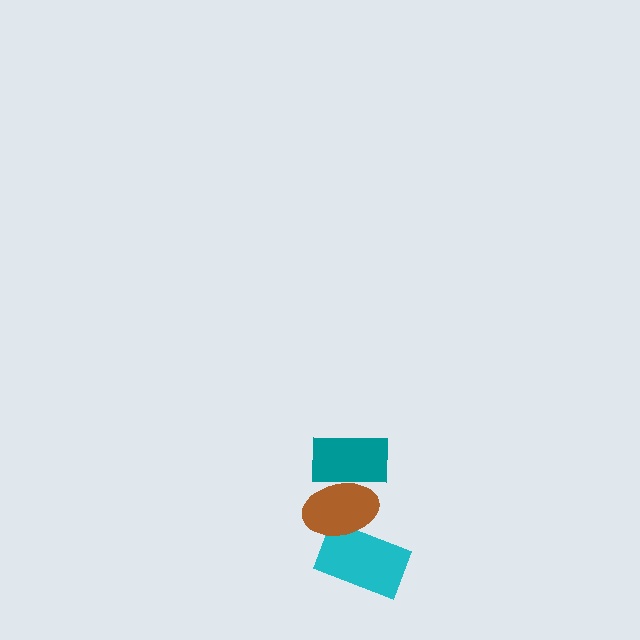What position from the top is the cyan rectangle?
The cyan rectangle is 3rd from the top.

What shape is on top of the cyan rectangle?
The brown ellipse is on top of the cyan rectangle.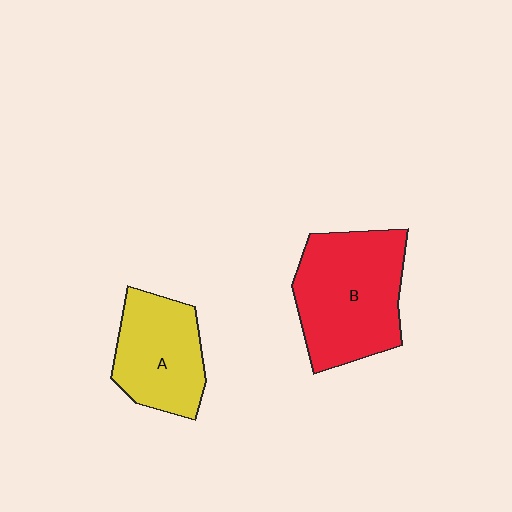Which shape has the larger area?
Shape B (red).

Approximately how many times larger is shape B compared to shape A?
Approximately 1.4 times.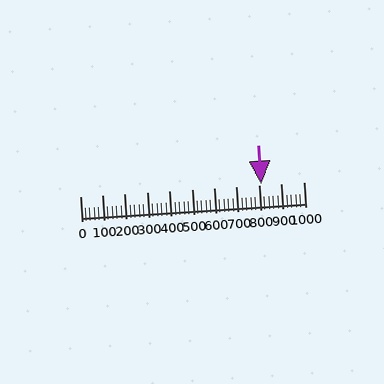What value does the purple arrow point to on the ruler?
The purple arrow points to approximately 810.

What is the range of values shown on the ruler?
The ruler shows values from 0 to 1000.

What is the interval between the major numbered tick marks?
The major tick marks are spaced 100 units apart.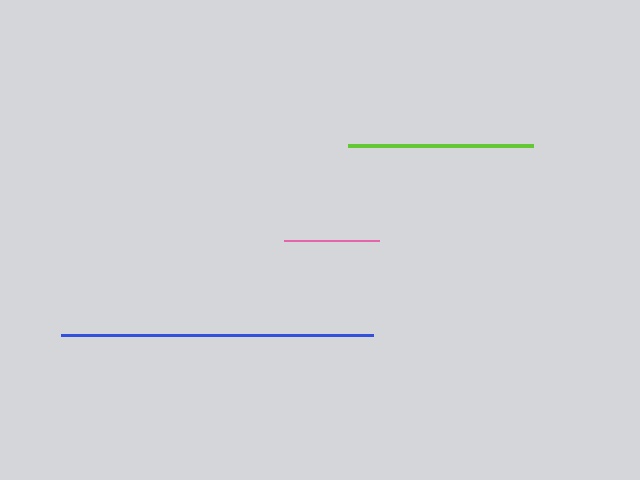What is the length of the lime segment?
The lime segment is approximately 184 pixels long.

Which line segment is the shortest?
The pink line is the shortest at approximately 95 pixels.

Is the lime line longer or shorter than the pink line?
The lime line is longer than the pink line.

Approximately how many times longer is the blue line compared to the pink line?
The blue line is approximately 3.3 times the length of the pink line.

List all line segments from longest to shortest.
From longest to shortest: blue, lime, pink.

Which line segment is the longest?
The blue line is the longest at approximately 312 pixels.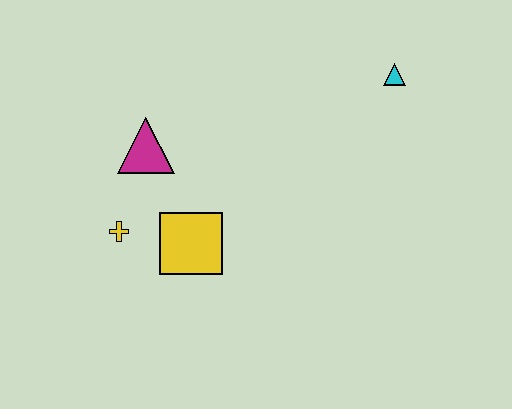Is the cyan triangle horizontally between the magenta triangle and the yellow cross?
No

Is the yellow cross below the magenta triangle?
Yes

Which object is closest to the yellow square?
The yellow cross is closest to the yellow square.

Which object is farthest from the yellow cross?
The cyan triangle is farthest from the yellow cross.